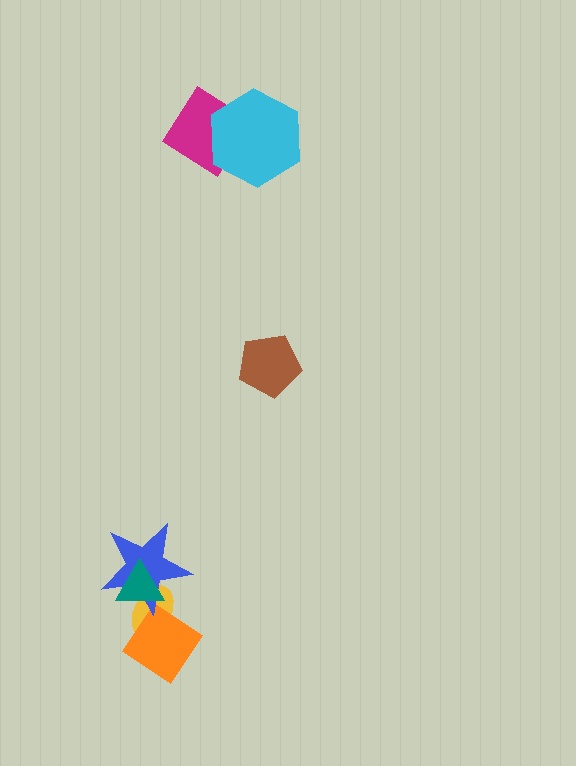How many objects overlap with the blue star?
2 objects overlap with the blue star.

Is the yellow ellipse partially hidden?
Yes, it is partially covered by another shape.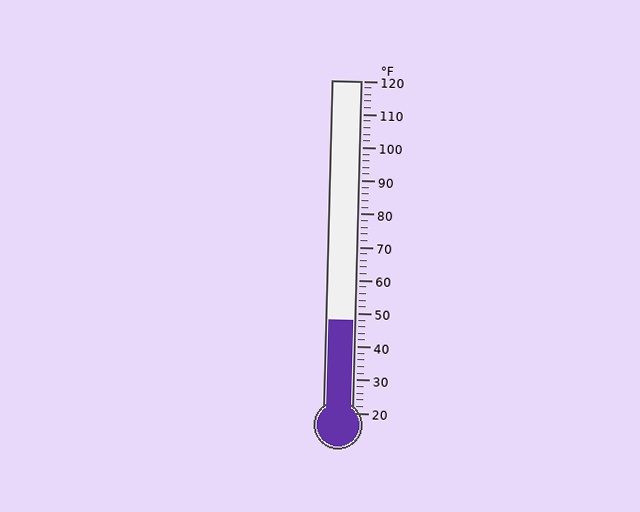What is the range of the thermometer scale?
The thermometer scale ranges from 20°F to 120°F.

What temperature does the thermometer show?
The thermometer shows approximately 48°F.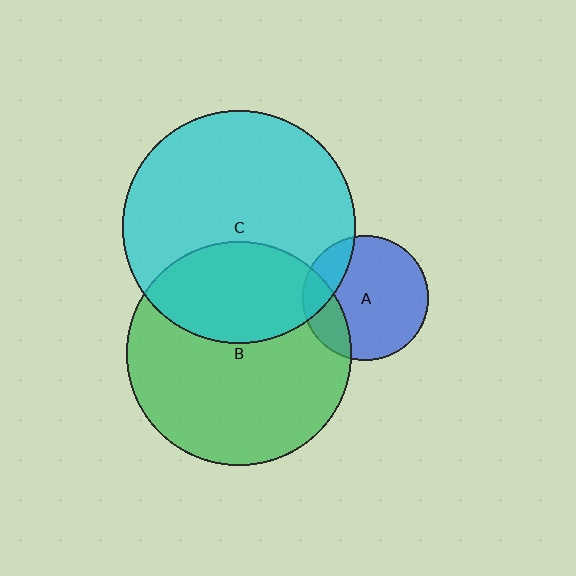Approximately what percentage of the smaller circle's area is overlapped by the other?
Approximately 20%.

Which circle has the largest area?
Circle C (cyan).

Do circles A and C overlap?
Yes.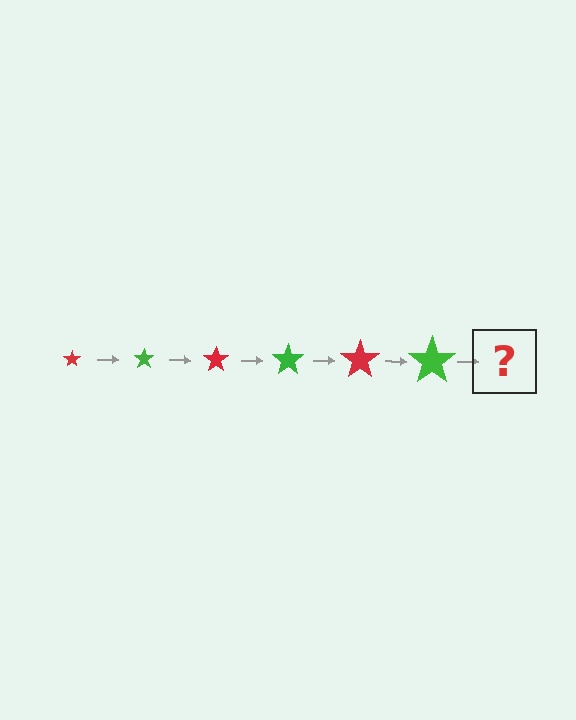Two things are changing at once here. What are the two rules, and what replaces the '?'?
The two rules are that the star grows larger each step and the color cycles through red and green. The '?' should be a red star, larger than the previous one.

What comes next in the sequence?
The next element should be a red star, larger than the previous one.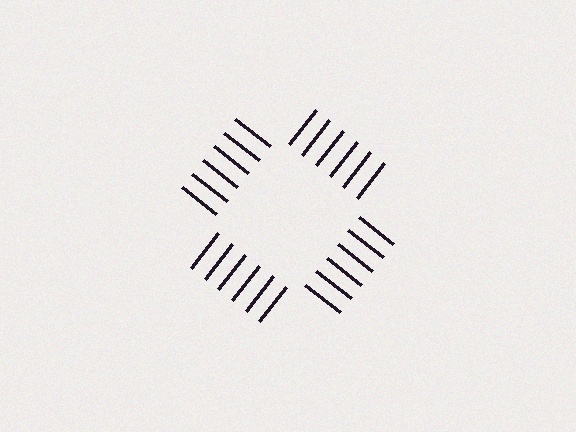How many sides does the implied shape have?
4 sides — the line-ends trace a square.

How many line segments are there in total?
24 — 6 along each of the 4 edges.